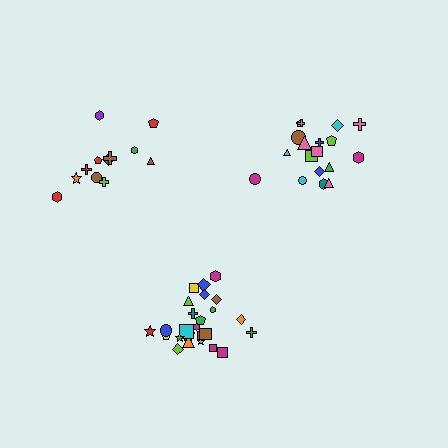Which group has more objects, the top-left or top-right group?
The top-right group.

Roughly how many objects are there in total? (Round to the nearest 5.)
Roughly 55 objects in total.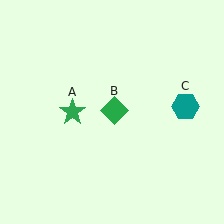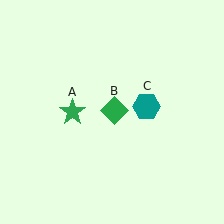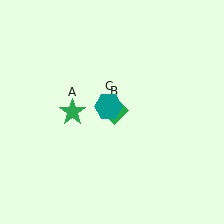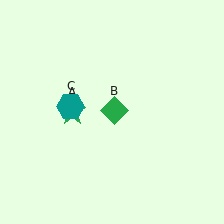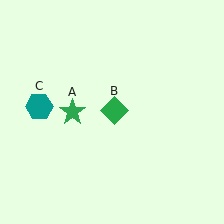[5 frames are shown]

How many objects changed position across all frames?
1 object changed position: teal hexagon (object C).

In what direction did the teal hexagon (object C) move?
The teal hexagon (object C) moved left.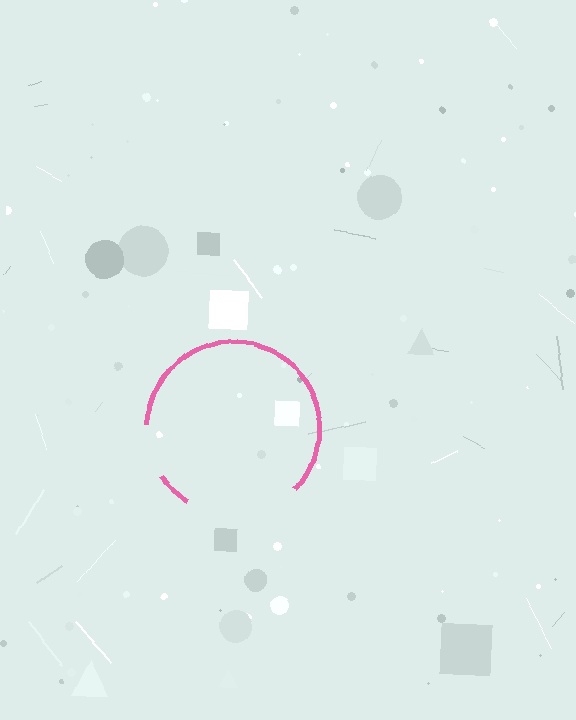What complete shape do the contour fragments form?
The contour fragments form a circle.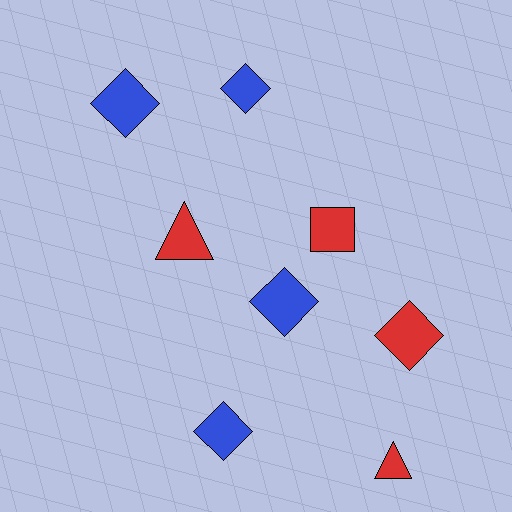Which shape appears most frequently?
Diamond, with 5 objects.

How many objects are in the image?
There are 8 objects.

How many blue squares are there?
There are no blue squares.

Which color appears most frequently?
Red, with 4 objects.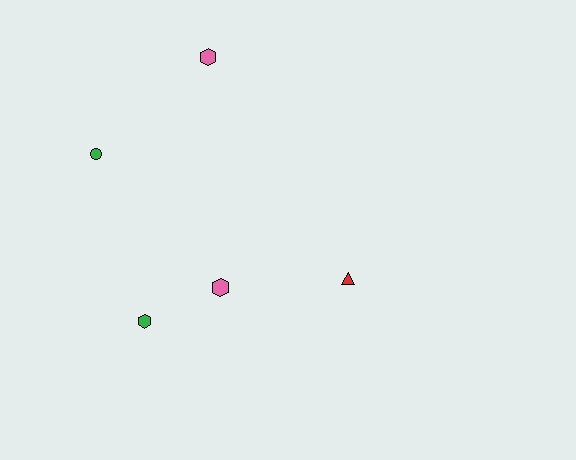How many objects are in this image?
There are 5 objects.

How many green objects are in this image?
There are 2 green objects.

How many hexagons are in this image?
There are 3 hexagons.